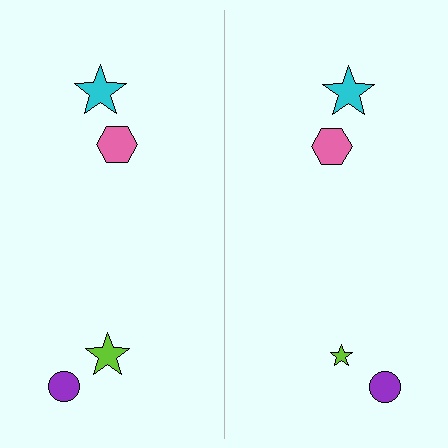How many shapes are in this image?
There are 8 shapes in this image.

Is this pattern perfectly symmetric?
No, the pattern is not perfectly symmetric. The lime star on the right side has a different size than its mirror counterpart.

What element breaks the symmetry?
The lime star on the right side has a different size than its mirror counterpart.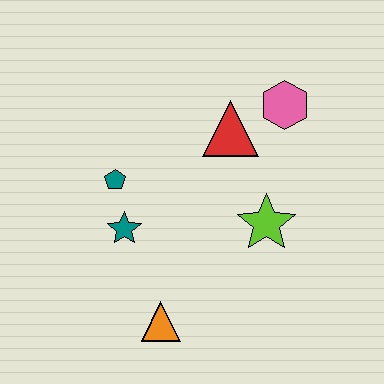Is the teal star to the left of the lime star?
Yes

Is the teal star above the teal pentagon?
No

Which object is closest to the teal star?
The teal pentagon is closest to the teal star.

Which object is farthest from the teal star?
The pink hexagon is farthest from the teal star.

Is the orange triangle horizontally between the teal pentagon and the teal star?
No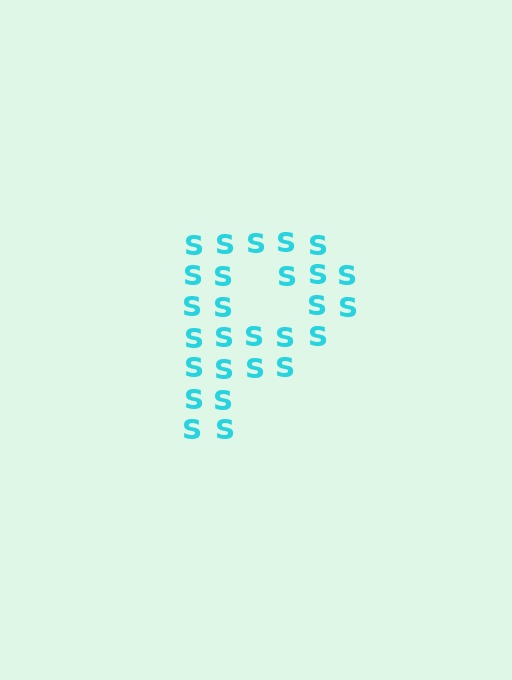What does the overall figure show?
The overall figure shows the letter P.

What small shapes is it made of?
It is made of small letter S's.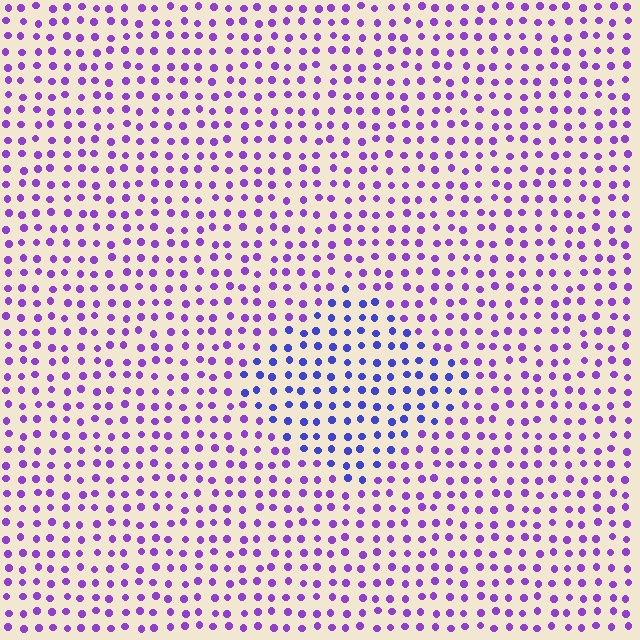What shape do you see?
I see a diamond.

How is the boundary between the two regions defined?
The boundary is defined purely by a slight shift in hue (about 36 degrees). Spacing, size, and orientation are identical on both sides.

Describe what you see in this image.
The image is filled with small purple elements in a uniform arrangement. A diamond-shaped region is visible where the elements are tinted to a slightly different hue, forming a subtle color boundary.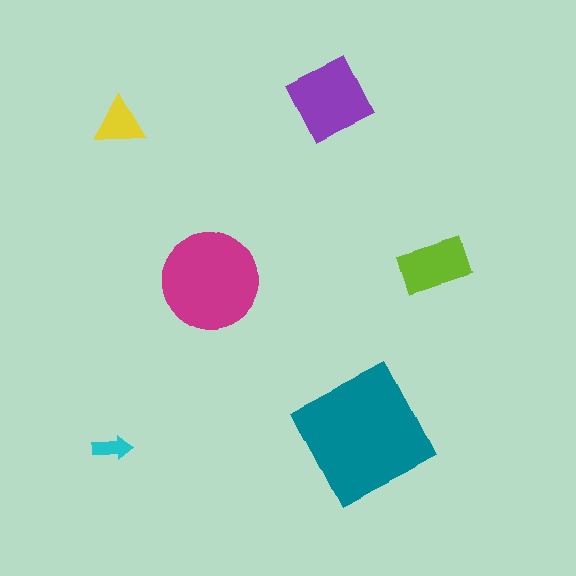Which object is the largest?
The teal square.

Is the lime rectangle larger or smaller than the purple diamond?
Smaller.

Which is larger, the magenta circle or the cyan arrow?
The magenta circle.